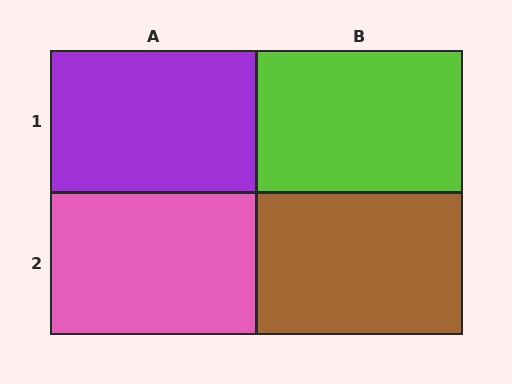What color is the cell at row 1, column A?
Purple.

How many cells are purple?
1 cell is purple.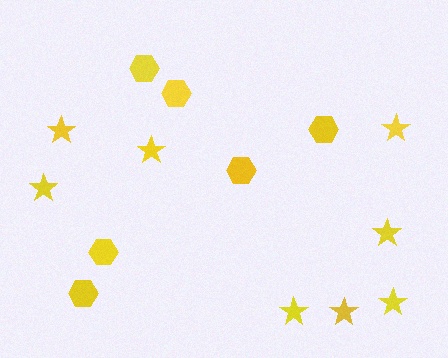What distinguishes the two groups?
There are 2 groups: one group of stars (8) and one group of hexagons (6).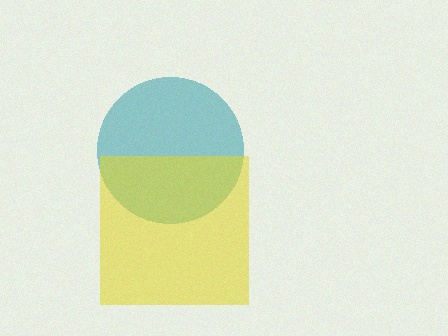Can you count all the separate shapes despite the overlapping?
Yes, there are 2 separate shapes.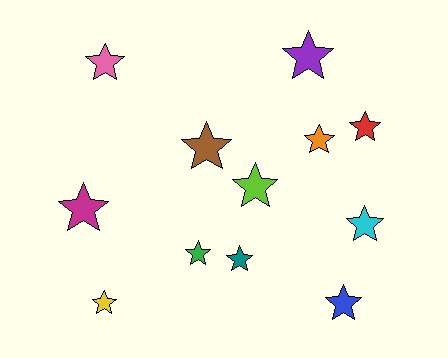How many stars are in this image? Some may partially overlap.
There are 12 stars.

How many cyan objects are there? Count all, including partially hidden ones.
There is 1 cyan object.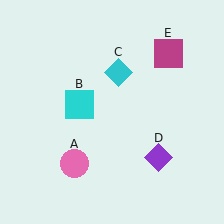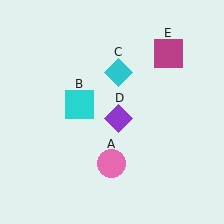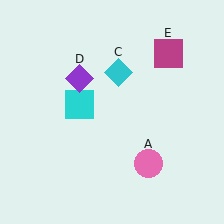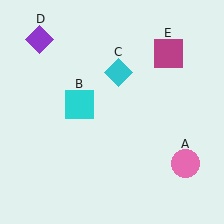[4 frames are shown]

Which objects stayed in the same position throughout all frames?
Cyan square (object B) and cyan diamond (object C) and magenta square (object E) remained stationary.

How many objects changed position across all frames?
2 objects changed position: pink circle (object A), purple diamond (object D).